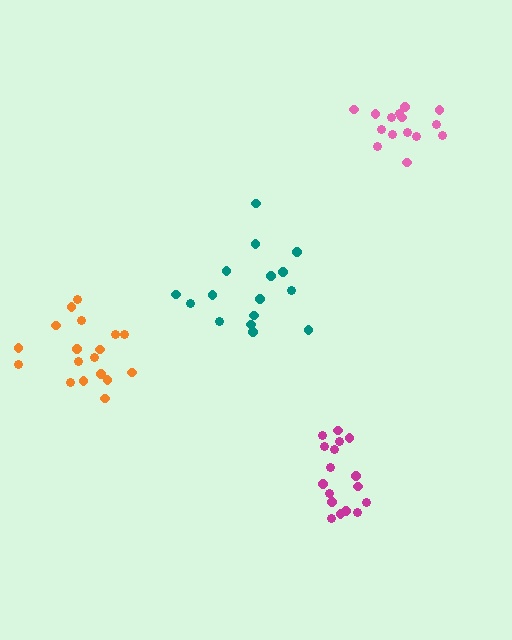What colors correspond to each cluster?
The clusters are colored: orange, teal, magenta, pink.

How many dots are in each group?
Group 1: 18 dots, Group 2: 16 dots, Group 3: 17 dots, Group 4: 15 dots (66 total).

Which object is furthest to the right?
The pink cluster is rightmost.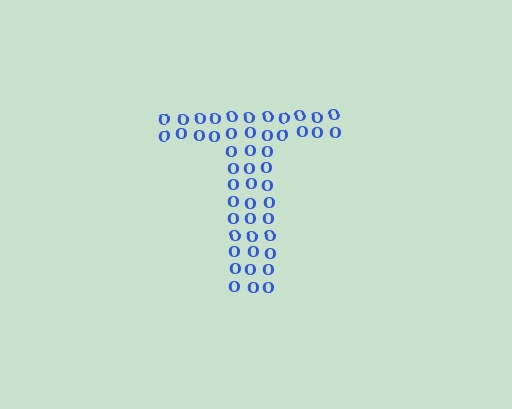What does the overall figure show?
The overall figure shows the letter T.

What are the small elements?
The small elements are letter O's.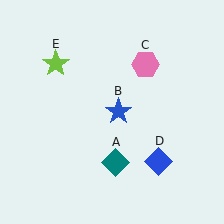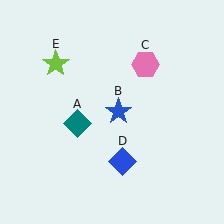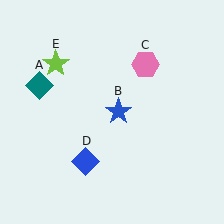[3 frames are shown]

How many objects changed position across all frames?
2 objects changed position: teal diamond (object A), blue diamond (object D).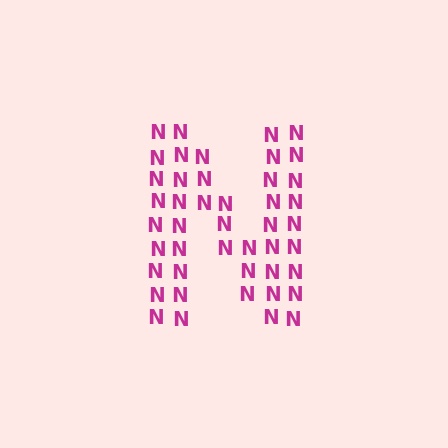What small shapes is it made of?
It is made of small letter N's.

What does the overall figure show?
The overall figure shows the letter N.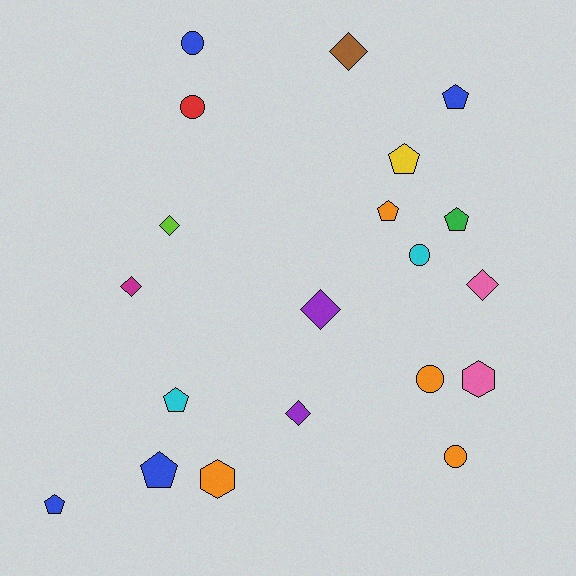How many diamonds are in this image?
There are 6 diamonds.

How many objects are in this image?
There are 20 objects.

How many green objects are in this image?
There is 1 green object.